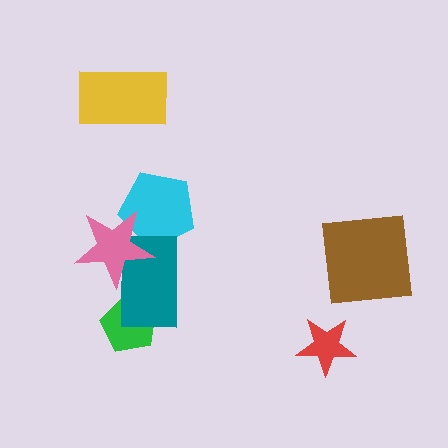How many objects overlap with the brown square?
0 objects overlap with the brown square.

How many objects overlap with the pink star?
2 objects overlap with the pink star.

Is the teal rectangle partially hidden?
Yes, it is partially covered by another shape.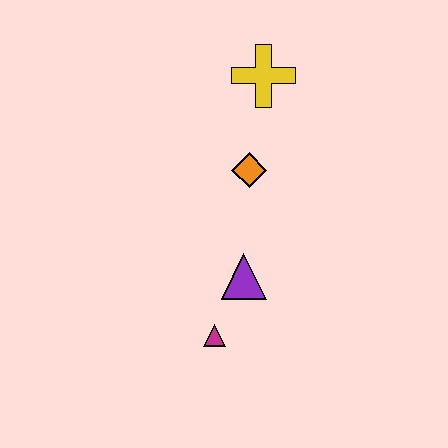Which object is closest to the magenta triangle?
The purple triangle is closest to the magenta triangle.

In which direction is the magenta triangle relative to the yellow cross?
The magenta triangle is below the yellow cross.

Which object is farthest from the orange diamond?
The magenta triangle is farthest from the orange diamond.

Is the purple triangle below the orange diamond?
Yes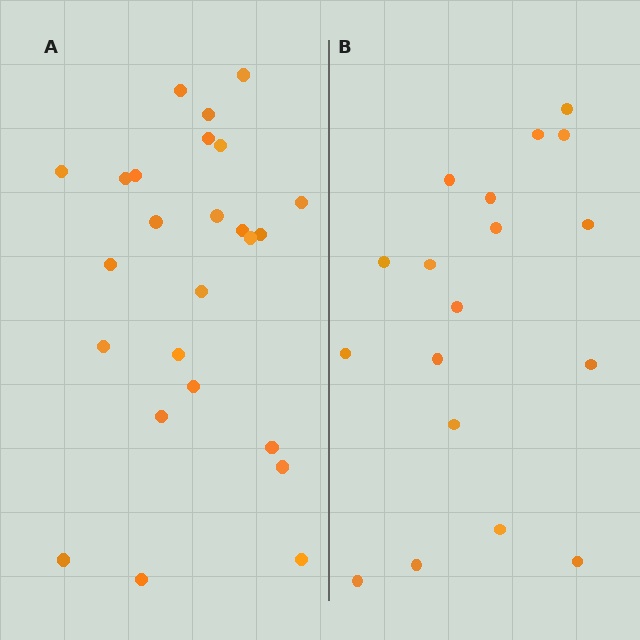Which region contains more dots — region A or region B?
Region A (the left region) has more dots.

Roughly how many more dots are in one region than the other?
Region A has roughly 8 or so more dots than region B.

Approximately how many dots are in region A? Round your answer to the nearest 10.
About 20 dots. (The exact count is 25, which rounds to 20.)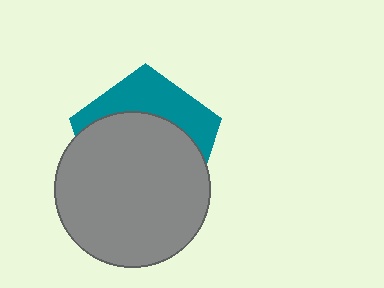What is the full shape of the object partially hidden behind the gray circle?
The partially hidden object is a teal pentagon.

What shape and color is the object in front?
The object in front is a gray circle.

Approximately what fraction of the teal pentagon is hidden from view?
Roughly 66% of the teal pentagon is hidden behind the gray circle.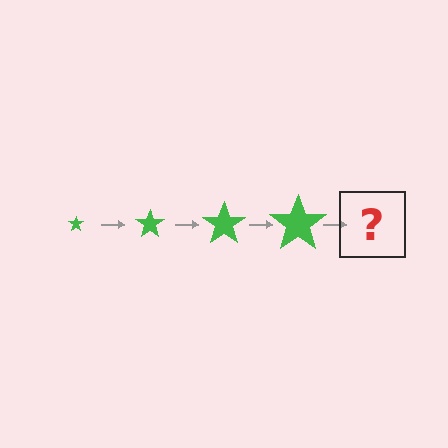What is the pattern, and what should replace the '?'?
The pattern is that the star gets progressively larger each step. The '?' should be a green star, larger than the previous one.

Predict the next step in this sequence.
The next step is a green star, larger than the previous one.